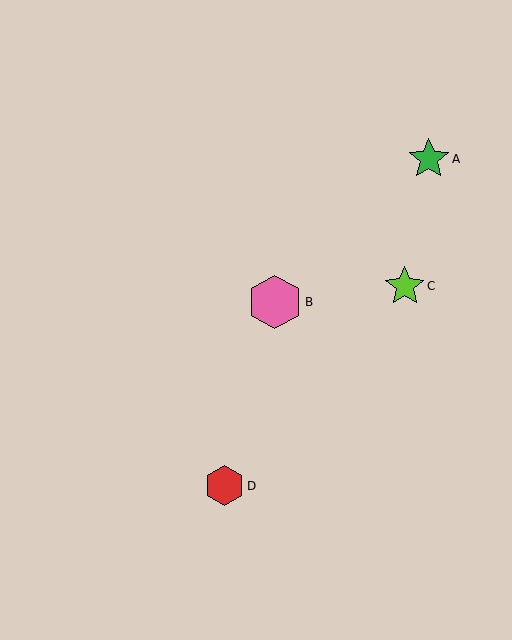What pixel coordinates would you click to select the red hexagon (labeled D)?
Click at (224, 486) to select the red hexagon D.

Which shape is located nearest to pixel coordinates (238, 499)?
The red hexagon (labeled D) at (224, 486) is nearest to that location.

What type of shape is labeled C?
Shape C is a lime star.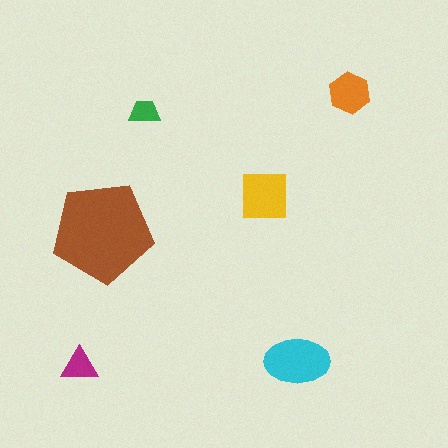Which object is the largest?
The brown pentagon.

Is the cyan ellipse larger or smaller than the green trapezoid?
Larger.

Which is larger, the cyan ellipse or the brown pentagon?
The brown pentagon.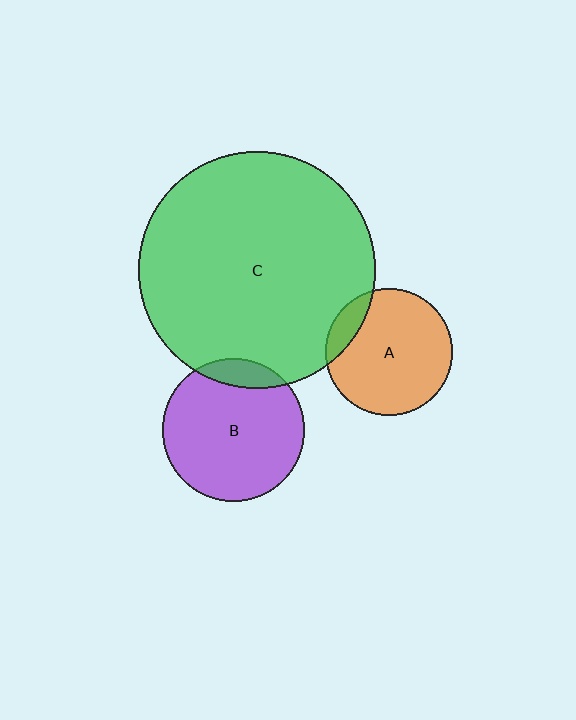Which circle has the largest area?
Circle C (green).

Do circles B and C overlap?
Yes.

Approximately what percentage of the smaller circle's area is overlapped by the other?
Approximately 10%.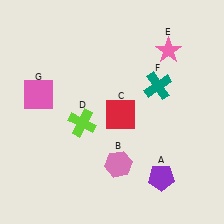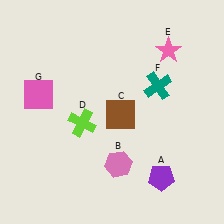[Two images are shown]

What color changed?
The square (C) changed from red in Image 1 to brown in Image 2.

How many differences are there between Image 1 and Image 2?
There is 1 difference between the two images.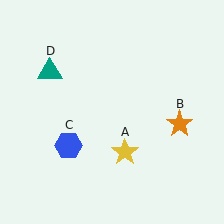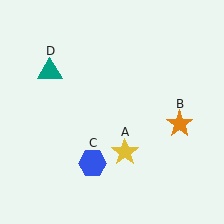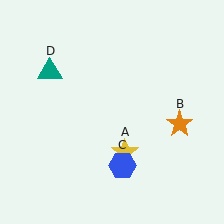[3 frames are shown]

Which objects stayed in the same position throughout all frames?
Yellow star (object A) and orange star (object B) and teal triangle (object D) remained stationary.